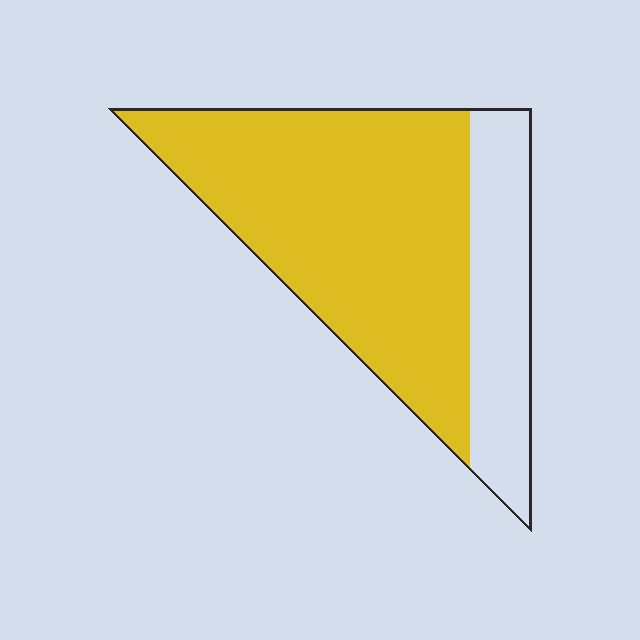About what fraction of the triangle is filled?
About three quarters (3/4).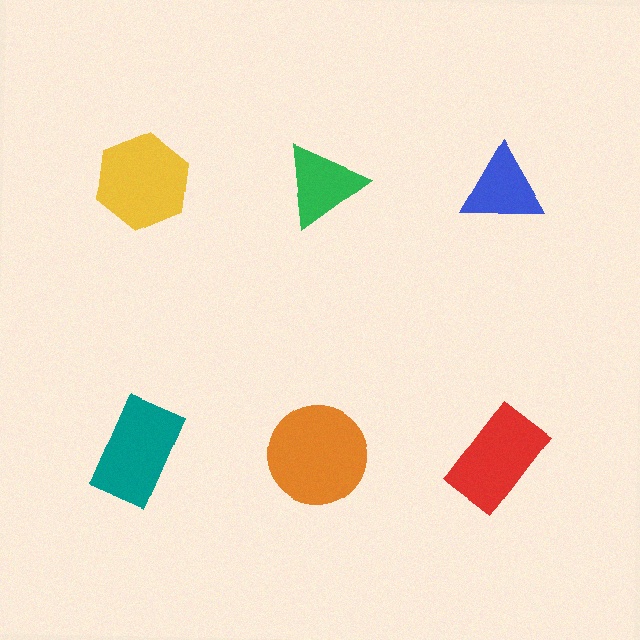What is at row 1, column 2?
A green triangle.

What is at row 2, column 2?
An orange circle.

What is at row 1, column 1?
A yellow hexagon.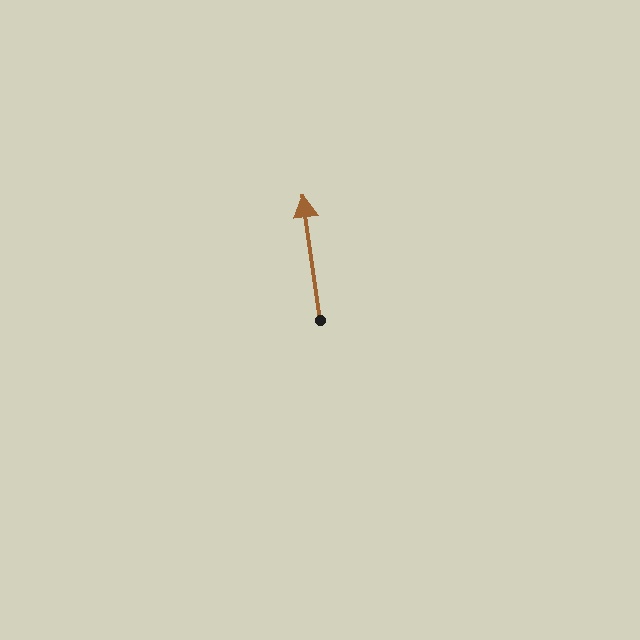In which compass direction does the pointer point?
North.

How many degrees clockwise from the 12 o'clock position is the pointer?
Approximately 352 degrees.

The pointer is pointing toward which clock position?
Roughly 12 o'clock.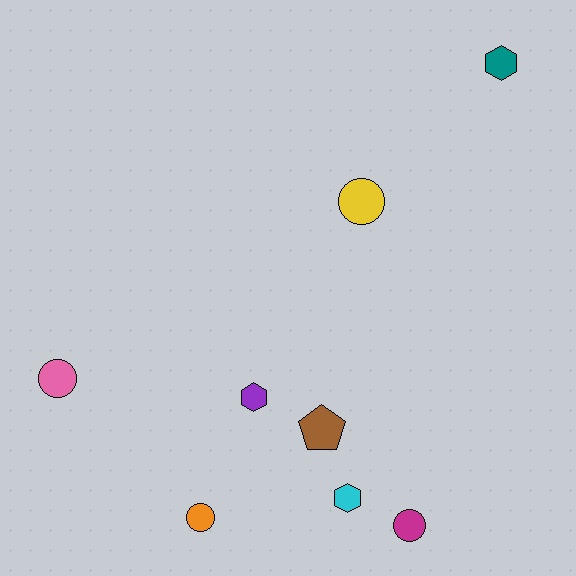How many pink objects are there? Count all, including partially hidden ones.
There is 1 pink object.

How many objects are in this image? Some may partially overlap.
There are 8 objects.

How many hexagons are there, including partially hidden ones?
There are 3 hexagons.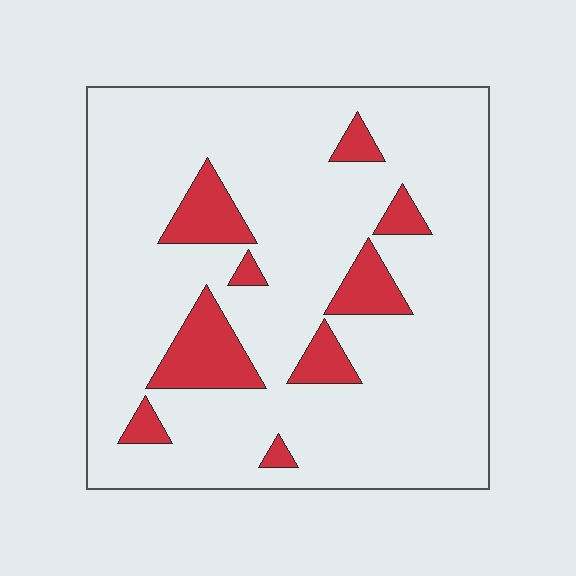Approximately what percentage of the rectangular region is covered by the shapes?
Approximately 15%.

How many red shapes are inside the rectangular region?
9.